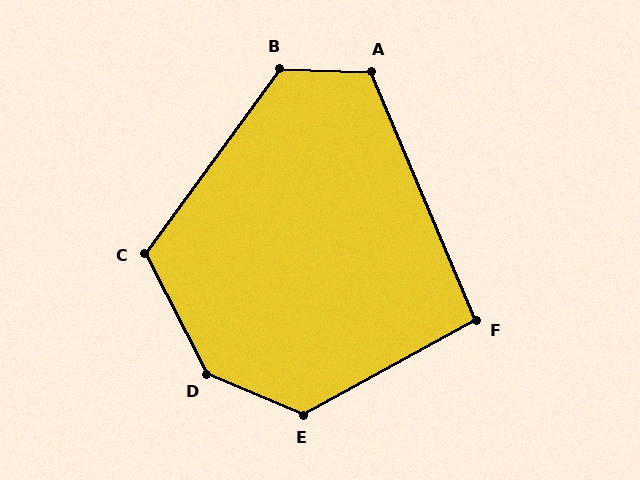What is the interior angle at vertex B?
Approximately 124 degrees (obtuse).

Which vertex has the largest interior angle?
D, at approximately 140 degrees.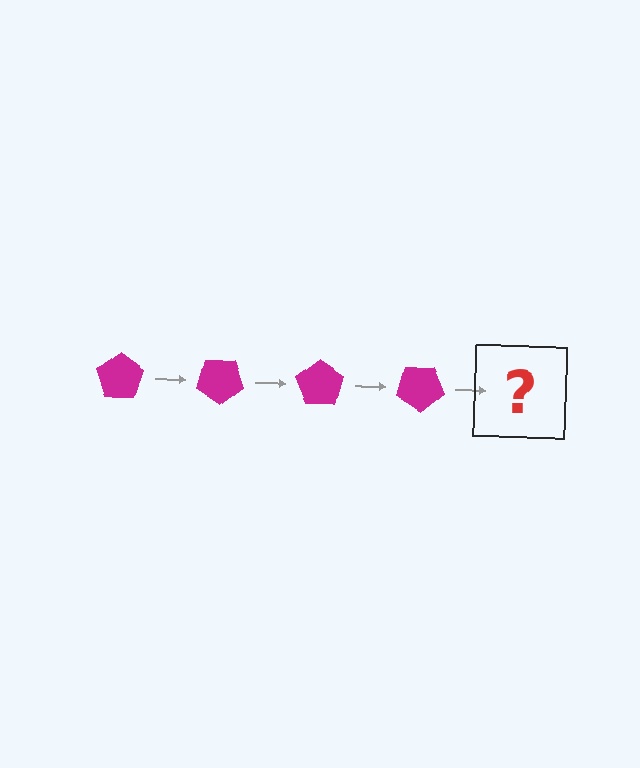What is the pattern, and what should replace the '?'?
The pattern is that the pentagon rotates 35 degrees each step. The '?' should be a magenta pentagon rotated 140 degrees.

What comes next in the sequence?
The next element should be a magenta pentagon rotated 140 degrees.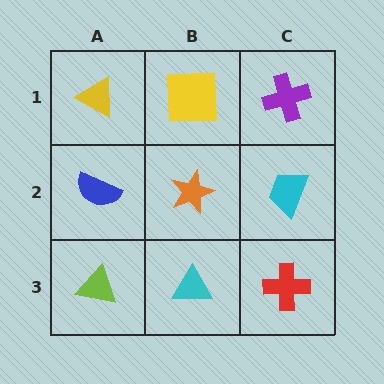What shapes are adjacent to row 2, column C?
A purple cross (row 1, column C), a red cross (row 3, column C), an orange star (row 2, column B).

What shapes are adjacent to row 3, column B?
An orange star (row 2, column B), a lime triangle (row 3, column A), a red cross (row 3, column C).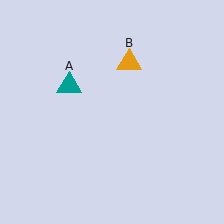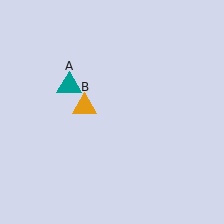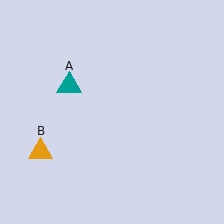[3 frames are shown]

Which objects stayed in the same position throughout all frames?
Teal triangle (object A) remained stationary.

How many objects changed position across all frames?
1 object changed position: orange triangle (object B).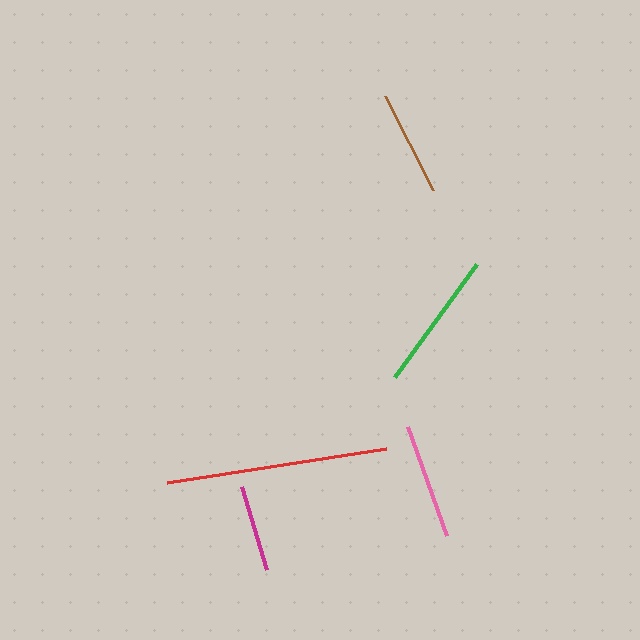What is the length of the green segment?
The green segment is approximately 140 pixels long.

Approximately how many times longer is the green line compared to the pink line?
The green line is approximately 1.2 times the length of the pink line.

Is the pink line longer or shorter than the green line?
The green line is longer than the pink line.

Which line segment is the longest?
The red line is the longest at approximately 222 pixels.